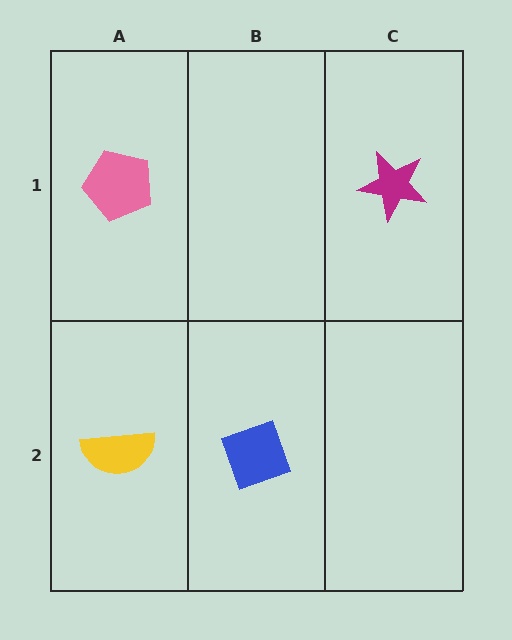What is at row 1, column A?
A pink pentagon.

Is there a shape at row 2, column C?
No, that cell is empty.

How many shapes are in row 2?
2 shapes.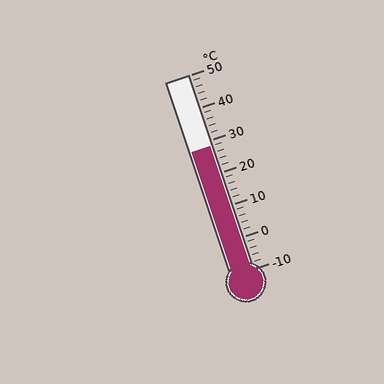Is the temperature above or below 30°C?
The temperature is below 30°C.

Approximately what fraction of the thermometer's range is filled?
The thermometer is filled to approximately 65% of its range.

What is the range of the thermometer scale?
The thermometer scale ranges from -10°C to 50°C.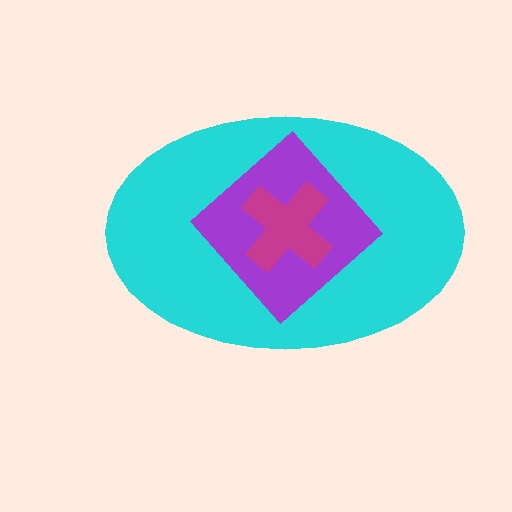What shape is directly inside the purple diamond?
The magenta cross.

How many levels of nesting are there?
3.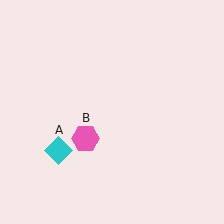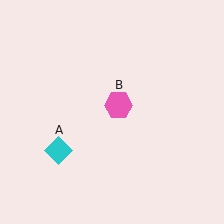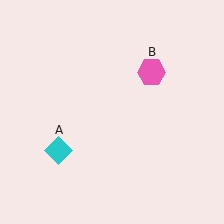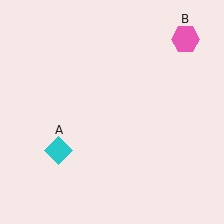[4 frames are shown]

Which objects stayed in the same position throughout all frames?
Cyan diamond (object A) remained stationary.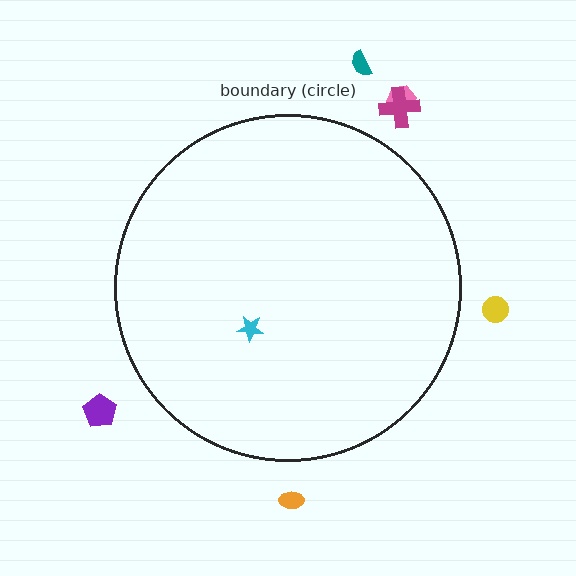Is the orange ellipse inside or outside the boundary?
Outside.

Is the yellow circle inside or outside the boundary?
Outside.